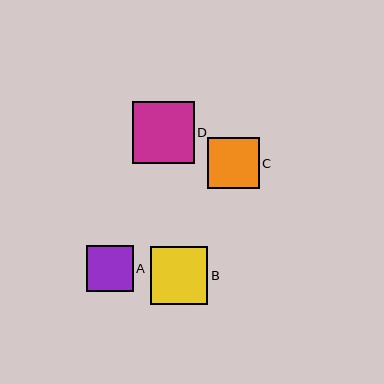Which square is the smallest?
Square A is the smallest with a size of approximately 46 pixels.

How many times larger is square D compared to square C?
Square D is approximately 1.2 times the size of square C.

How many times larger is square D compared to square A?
Square D is approximately 1.3 times the size of square A.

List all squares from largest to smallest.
From largest to smallest: D, B, C, A.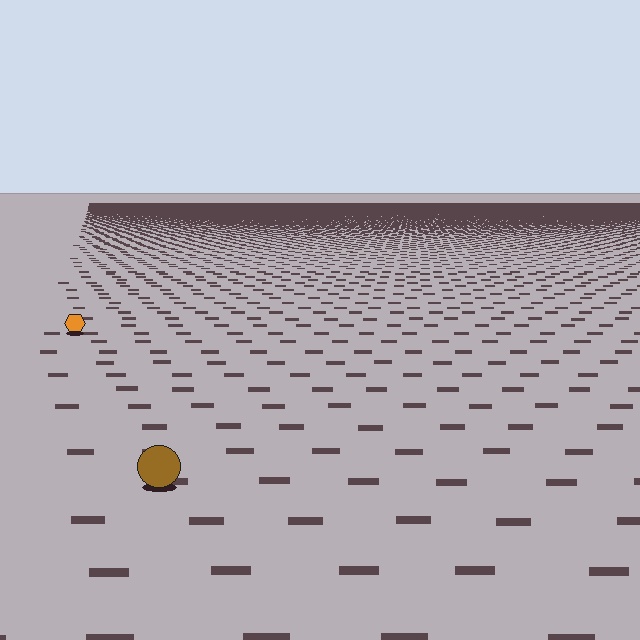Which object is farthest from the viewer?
The orange hexagon is farthest from the viewer. It appears smaller and the ground texture around it is denser.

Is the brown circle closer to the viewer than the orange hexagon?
Yes. The brown circle is closer — you can tell from the texture gradient: the ground texture is coarser near it.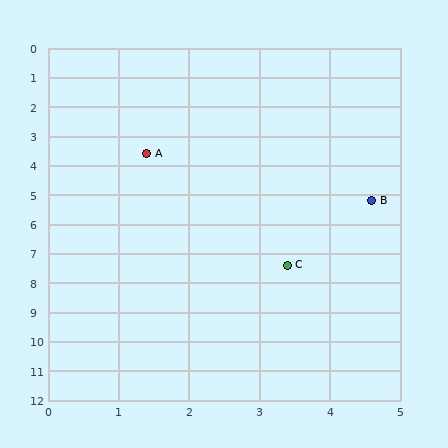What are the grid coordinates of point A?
Point A is at approximately (1.4, 3.6).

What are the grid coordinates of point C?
Point C is at approximately (3.4, 7.4).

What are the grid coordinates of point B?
Point B is at approximately (4.6, 5.2).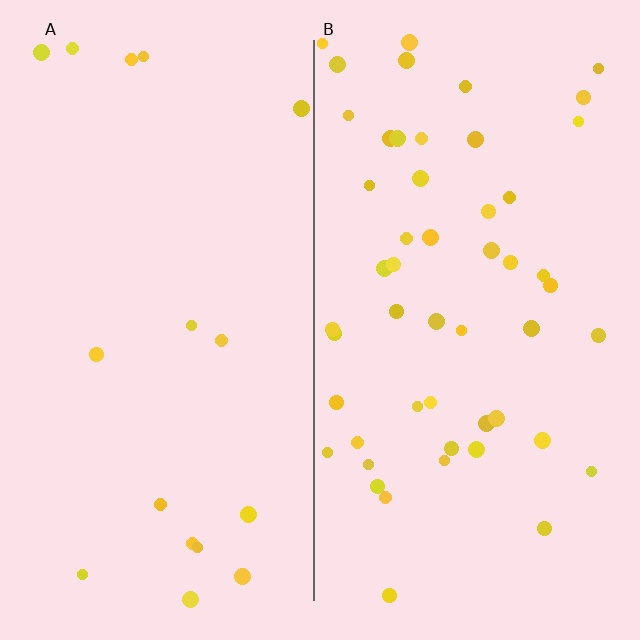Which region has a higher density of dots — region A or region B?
B (the right).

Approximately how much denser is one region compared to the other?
Approximately 3.1× — region B over region A.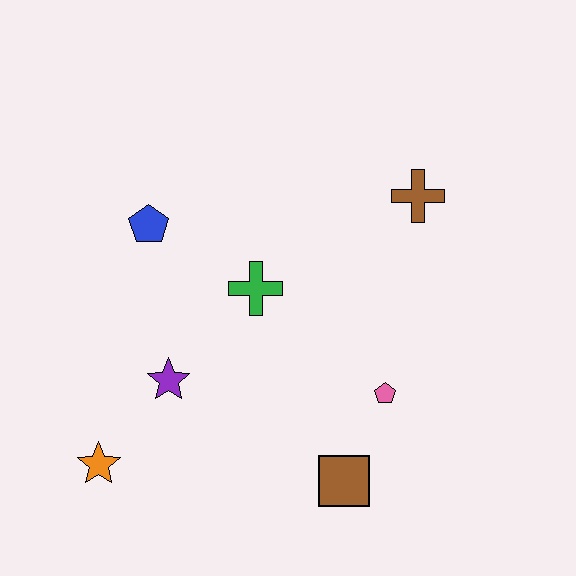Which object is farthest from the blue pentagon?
The brown square is farthest from the blue pentagon.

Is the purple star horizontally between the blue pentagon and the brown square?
Yes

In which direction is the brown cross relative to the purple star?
The brown cross is to the right of the purple star.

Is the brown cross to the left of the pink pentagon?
No